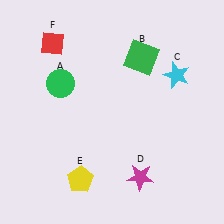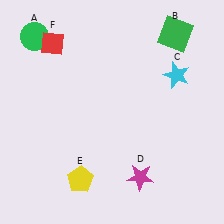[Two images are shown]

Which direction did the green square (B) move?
The green square (B) moved right.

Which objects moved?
The objects that moved are: the green circle (A), the green square (B).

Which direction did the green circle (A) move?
The green circle (A) moved up.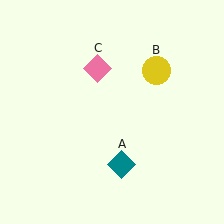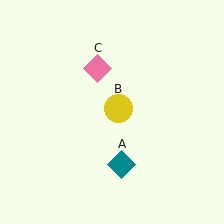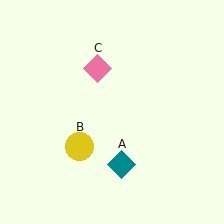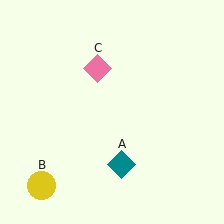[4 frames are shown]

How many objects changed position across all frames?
1 object changed position: yellow circle (object B).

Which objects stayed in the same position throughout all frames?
Teal diamond (object A) and pink diamond (object C) remained stationary.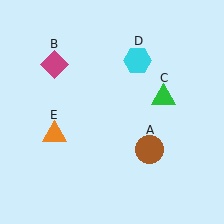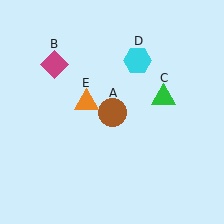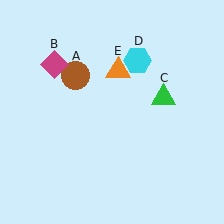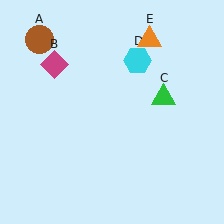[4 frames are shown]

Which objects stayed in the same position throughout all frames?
Magenta diamond (object B) and green triangle (object C) and cyan hexagon (object D) remained stationary.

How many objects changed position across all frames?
2 objects changed position: brown circle (object A), orange triangle (object E).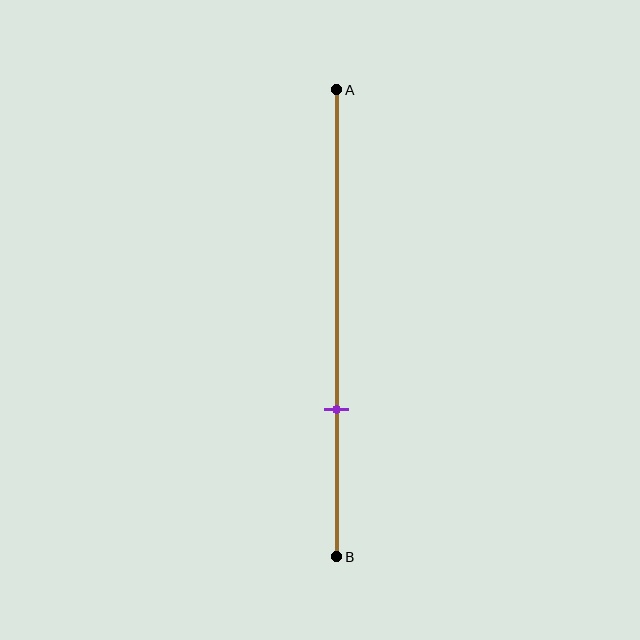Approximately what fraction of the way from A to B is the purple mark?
The purple mark is approximately 70% of the way from A to B.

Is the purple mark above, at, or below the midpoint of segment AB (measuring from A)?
The purple mark is below the midpoint of segment AB.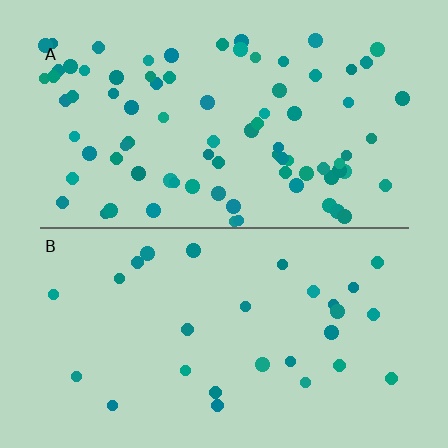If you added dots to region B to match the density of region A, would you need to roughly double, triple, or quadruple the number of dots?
Approximately triple.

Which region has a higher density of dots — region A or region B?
A (the top).